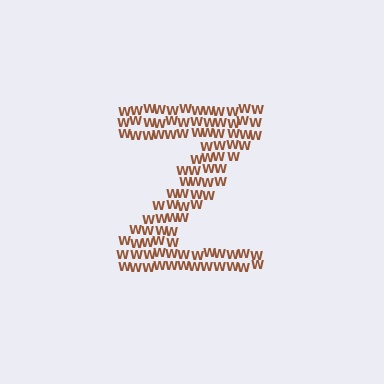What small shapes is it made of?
It is made of small letter W's.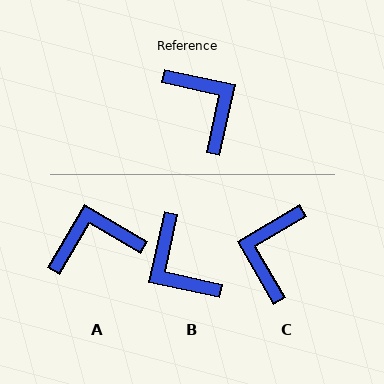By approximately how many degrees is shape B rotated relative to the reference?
Approximately 180 degrees clockwise.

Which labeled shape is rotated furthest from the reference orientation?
B, about 180 degrees away.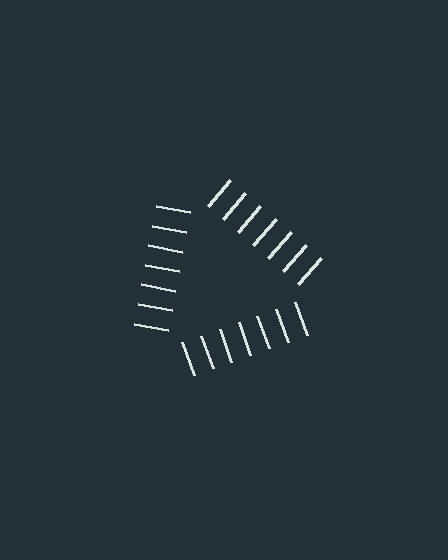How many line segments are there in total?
21 — 7 along each of the 3 edges.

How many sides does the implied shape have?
3 sides — the line-ends trace a triangle.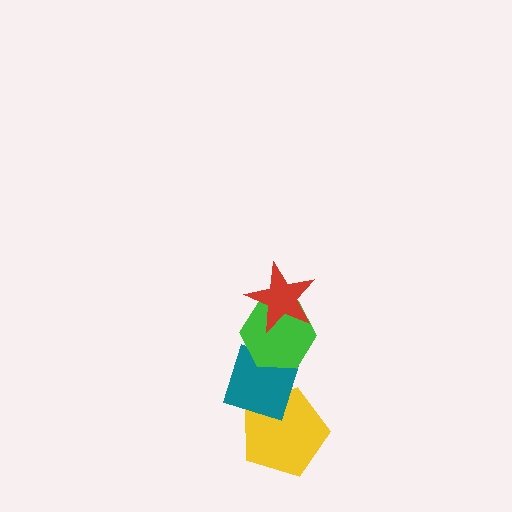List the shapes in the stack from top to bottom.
From top to bottom: the red star, the green hexagon, the teal diamond, the yellow pentagon.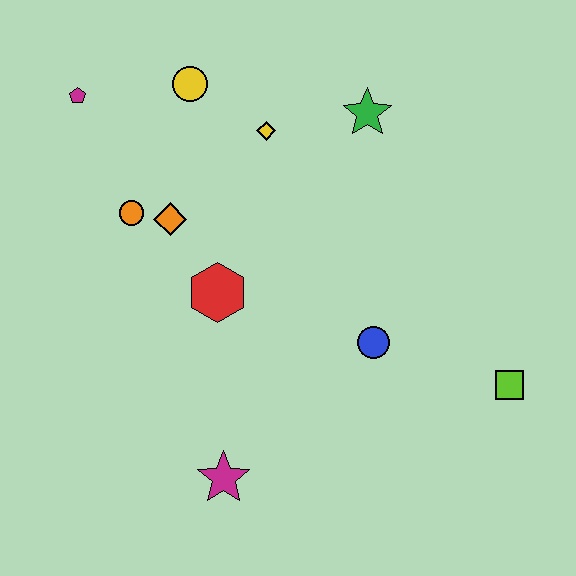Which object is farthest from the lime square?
The magenta pentagon is farthest from the lime square.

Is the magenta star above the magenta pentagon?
No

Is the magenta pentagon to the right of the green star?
No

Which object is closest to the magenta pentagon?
The yellow circle is closest to the magenta pentagon.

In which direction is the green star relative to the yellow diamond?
The green star is to the right of the yellow diamond.